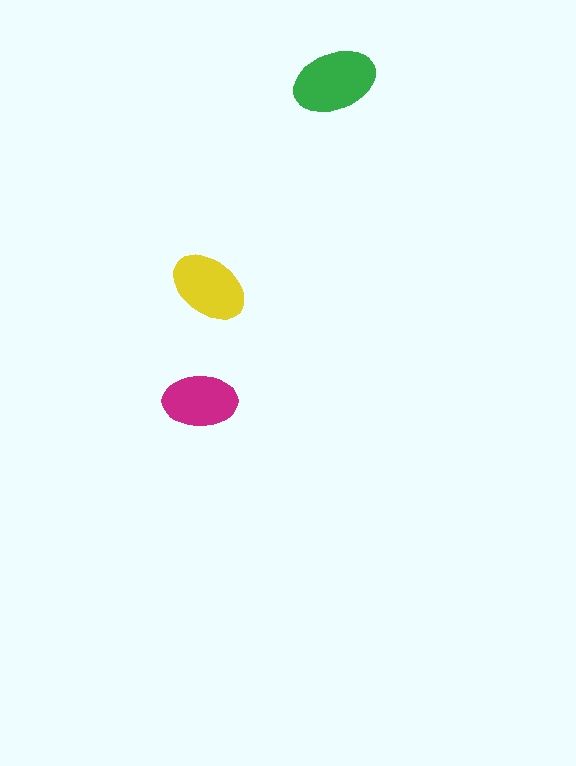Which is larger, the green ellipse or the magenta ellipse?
The green one.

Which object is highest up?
The green ellipse is topmost.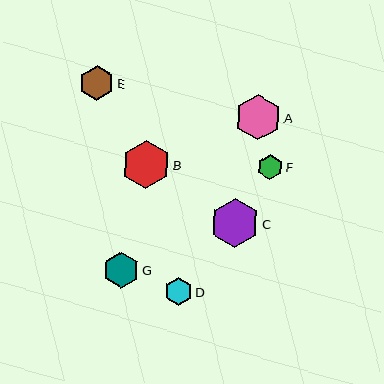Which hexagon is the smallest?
Hexagon F is the smallest with a size of approximately 25 pixels.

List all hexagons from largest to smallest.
From largest to smallest: C, B, A, G, E, D, F.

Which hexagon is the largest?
Hexagon C is the largest with a size of approximately 49 pixels.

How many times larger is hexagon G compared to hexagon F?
Hexagon G is approximately 1.4 times the size of hexagon F.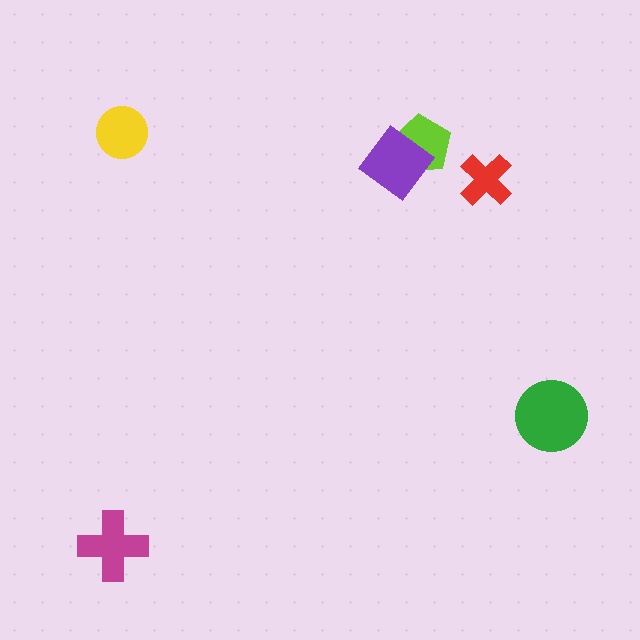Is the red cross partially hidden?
No, no other shape covers it.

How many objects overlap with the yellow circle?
0 objects overlap with the yellow circle.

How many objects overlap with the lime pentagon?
1 object overlaps with the lime pentagon.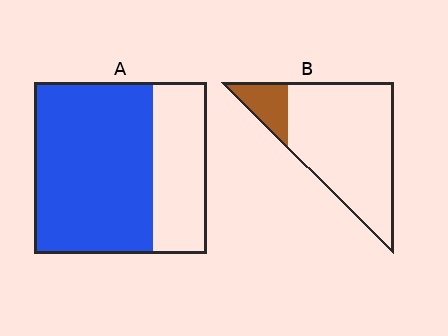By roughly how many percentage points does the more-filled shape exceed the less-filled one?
By roughly 55 percentage points (A over B).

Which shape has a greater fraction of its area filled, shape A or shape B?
Shape A.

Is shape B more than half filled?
No.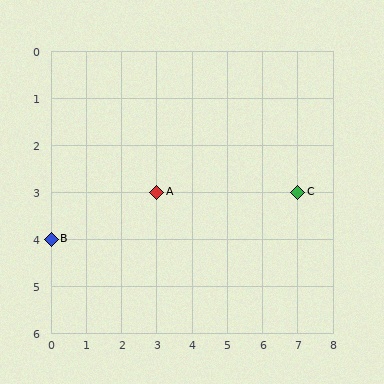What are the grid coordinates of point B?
Point B is at grid coordinates (0, 4).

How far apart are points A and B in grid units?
Points A and B are 3 columns and 1 row apart (about 3.2 grid units diagonally).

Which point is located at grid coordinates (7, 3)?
Point C is at (7, 3).